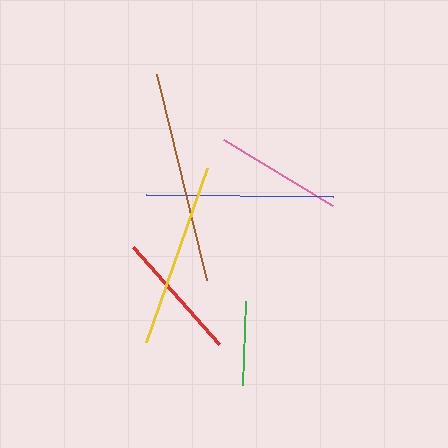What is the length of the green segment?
The green segment is approximately 84 pixels long.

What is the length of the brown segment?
The brown segment is approximately 212 pixels long.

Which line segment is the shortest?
The green line is the shortest at approximately 84 pixels.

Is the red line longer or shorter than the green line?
The red line is longer than the green line.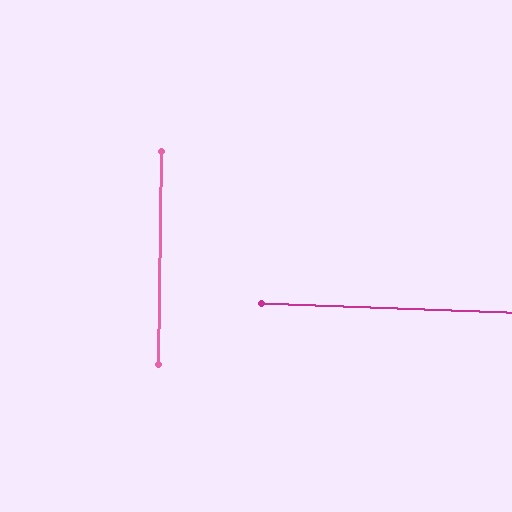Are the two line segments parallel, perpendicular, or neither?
Perpendicular — they meet at approximately 89°.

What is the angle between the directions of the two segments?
Approximately 89 degrees.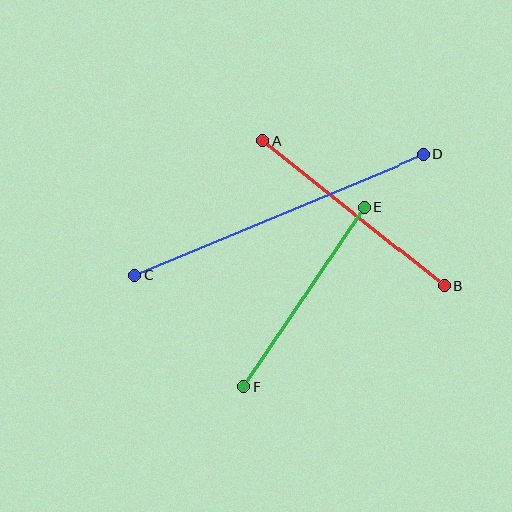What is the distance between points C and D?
The distance is approximately 312 pixels.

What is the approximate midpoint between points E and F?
The midpoint is at approximately (304, 297) pixels.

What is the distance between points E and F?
The distance is approximately 216 pixels.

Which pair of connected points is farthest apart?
Points C and D are farthest apart.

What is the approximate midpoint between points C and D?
The midpoint is at approximately (279, 215) pixels.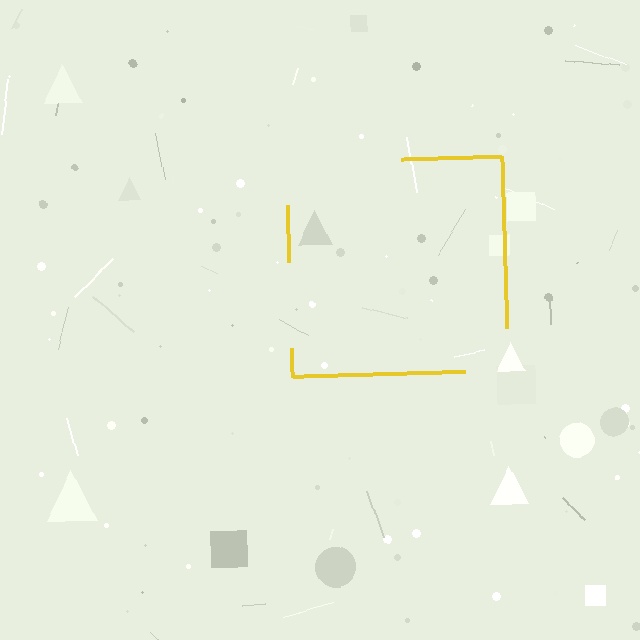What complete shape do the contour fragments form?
The contour fragments form a square.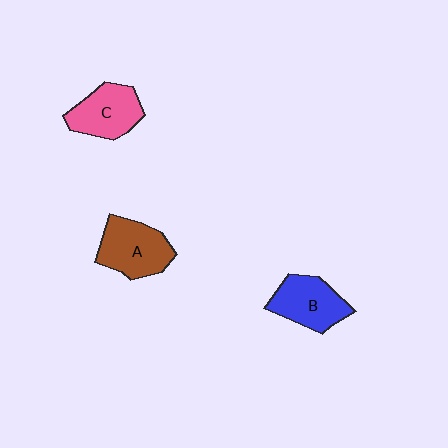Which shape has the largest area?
Shape A (brown).